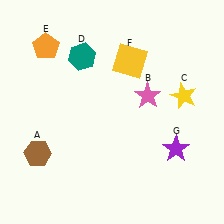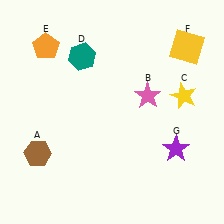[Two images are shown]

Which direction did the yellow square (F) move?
The yellow square (F) moved right.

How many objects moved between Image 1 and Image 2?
1 object moved between the two images.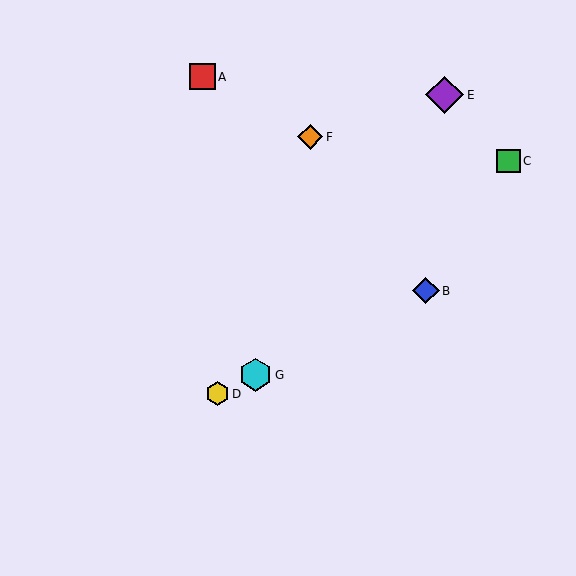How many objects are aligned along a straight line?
3 objects (B, D, G) are aligned along a straight line.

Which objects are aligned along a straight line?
Objects B, D, G are aligned along a straight line.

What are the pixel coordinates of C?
Object C is at (508, 161).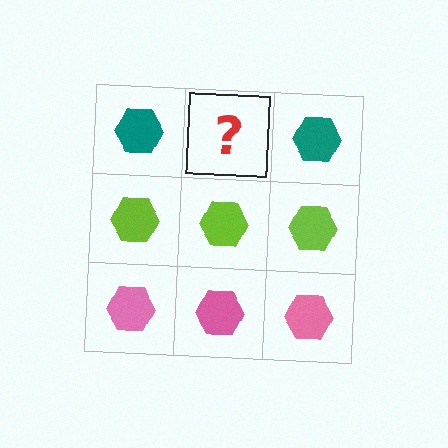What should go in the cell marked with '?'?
The missing cell should contain a teal hexagon.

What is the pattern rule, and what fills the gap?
The rule is that each row has a consistent color. The gap should be filled with a teal hexagon.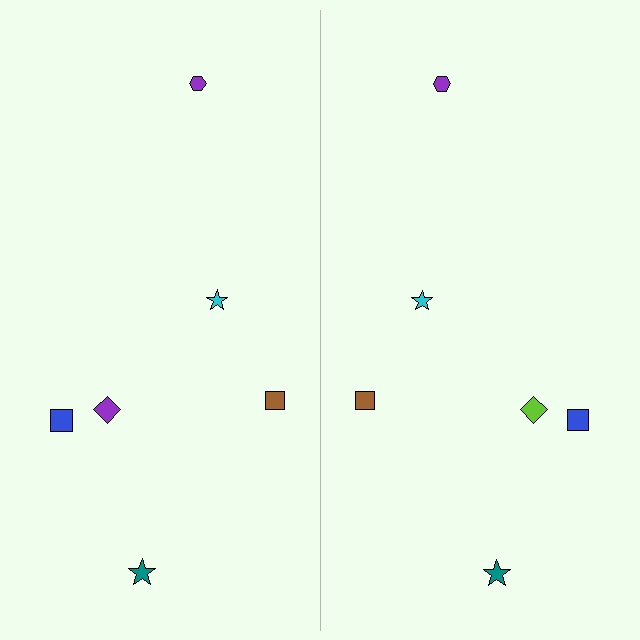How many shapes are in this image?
There are 12 shapes in this image.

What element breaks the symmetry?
The lime diamond on the right side breaks the symmetry — its mirror counterpart is purple.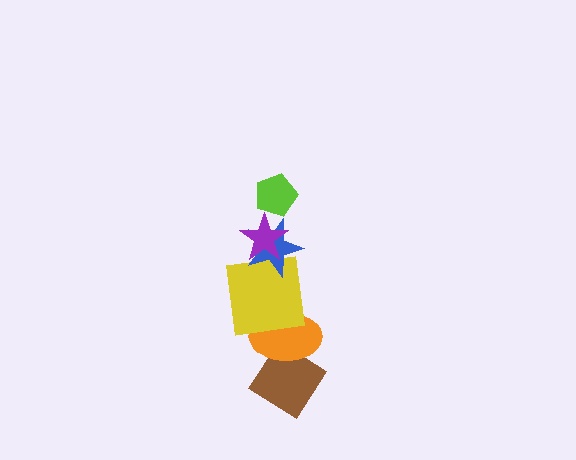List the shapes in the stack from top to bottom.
From top to bottom: the lime pentagon, the purple star, the blue star, the yellow square, the orange ellipse, the brown diamond.